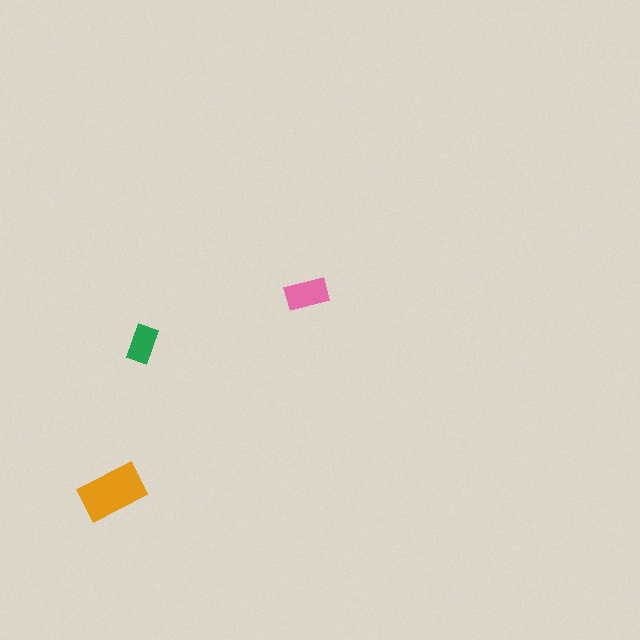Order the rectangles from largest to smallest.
the orange one, the pink one, the green one.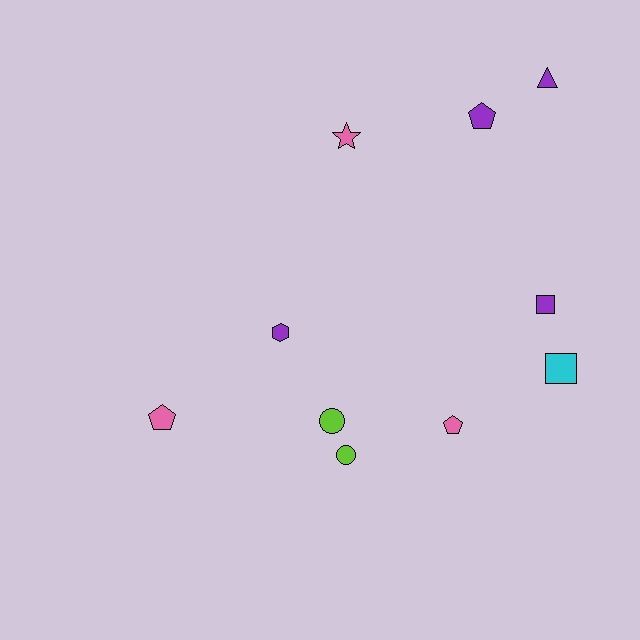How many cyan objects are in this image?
There is 1 cyan object.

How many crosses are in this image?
There are no crosses.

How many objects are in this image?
There are 10 objects.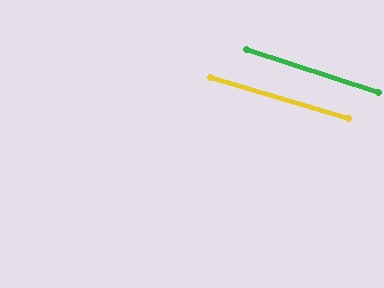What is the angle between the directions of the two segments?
Approximately 2 degrees.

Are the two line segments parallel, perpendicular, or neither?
Parallel — their directions differ by only 1.5°.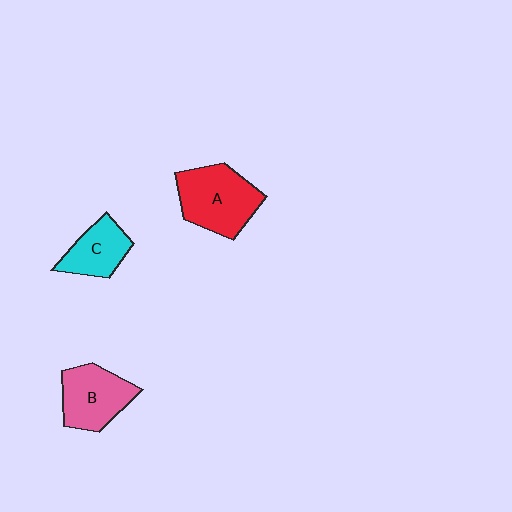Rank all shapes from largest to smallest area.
From largest to smallest: A (red), B (pink), C (cyan).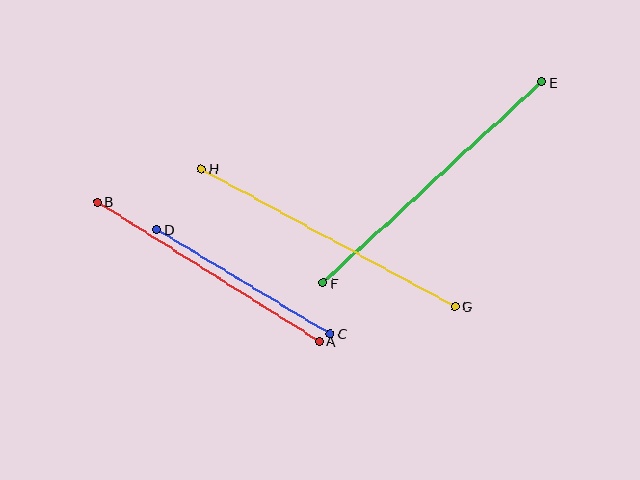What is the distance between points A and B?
The distance is approximately 262 pixels.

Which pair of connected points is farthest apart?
Points E and F are farthest apart.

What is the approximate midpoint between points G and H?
The midpoint is at approximately (328, 238) pixels.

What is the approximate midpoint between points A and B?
The midpoint is at approximately (208, 272) pixels.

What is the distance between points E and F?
The distance is approximately 297 pixels.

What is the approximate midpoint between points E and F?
The midpoint is at approximately (432, 182) pixels.